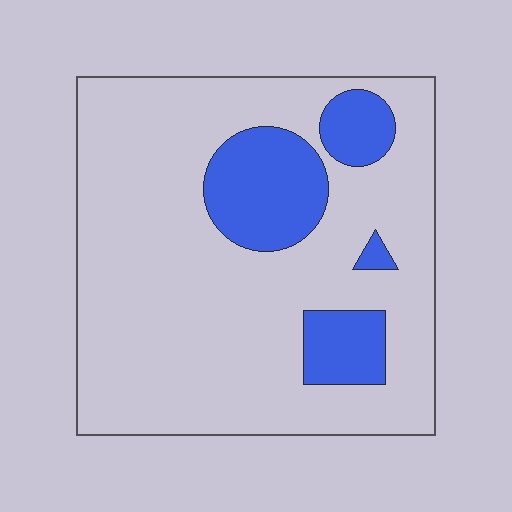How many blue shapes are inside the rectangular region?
4.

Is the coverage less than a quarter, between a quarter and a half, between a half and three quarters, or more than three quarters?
Less than a quarter.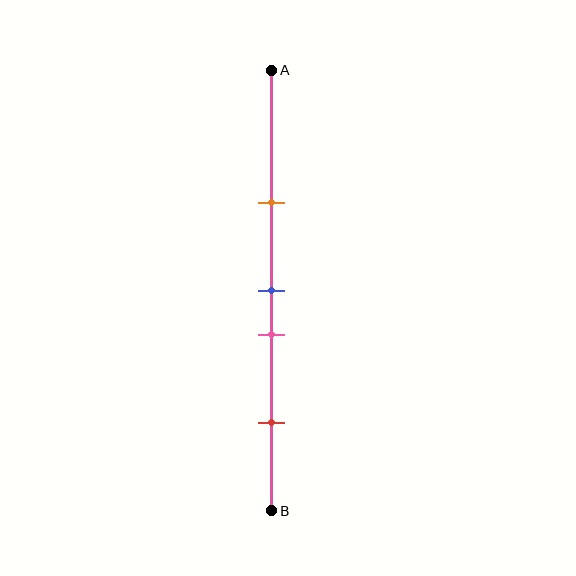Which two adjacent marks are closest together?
The blue and pink marks are the closest adjacent pair.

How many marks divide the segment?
There are 4 marks dividing the segment.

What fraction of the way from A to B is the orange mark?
The orange mark is approximately 30% (0.3) of the way from A to B.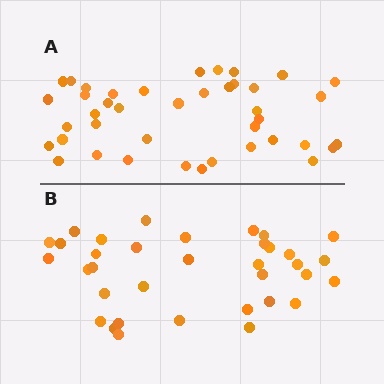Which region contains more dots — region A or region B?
Region A (the top region) has more dots.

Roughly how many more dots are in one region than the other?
Region A has about 6 more dots than region B.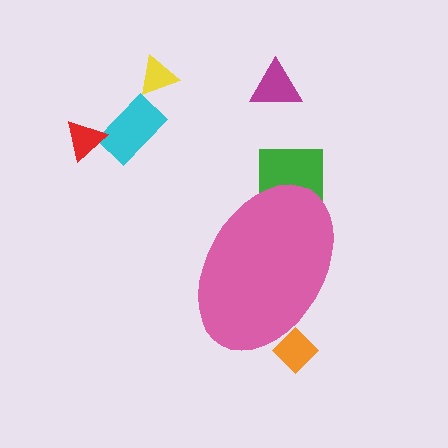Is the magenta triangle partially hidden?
No, the magenta triangle is fully visible.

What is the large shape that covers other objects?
A pink ellipse.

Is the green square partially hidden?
Yes, the green square is partially hidden behind the pink ellipse.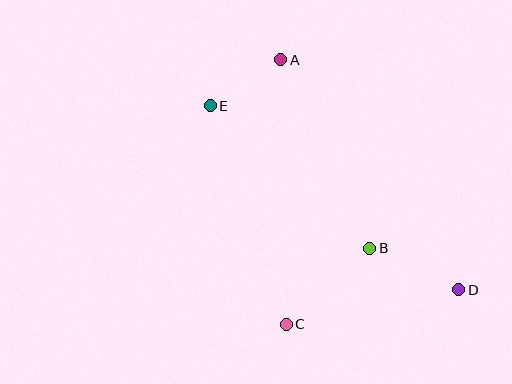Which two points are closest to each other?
Points A and E are closest to each other.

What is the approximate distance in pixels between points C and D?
The distance between C and D is approximately 176 pixels.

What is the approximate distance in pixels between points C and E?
The distance between C and E is approximately 232 pixels.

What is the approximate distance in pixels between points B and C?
The distance between B and C is approximately 113 pixels.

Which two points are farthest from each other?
Points D and E are farthest from each other.